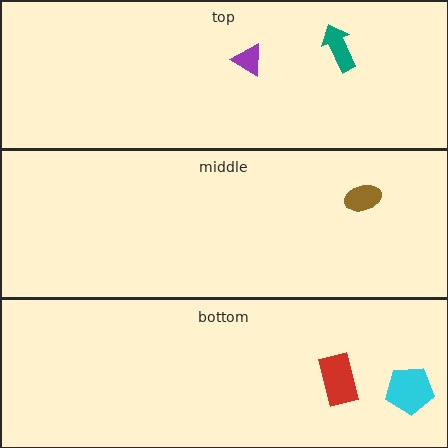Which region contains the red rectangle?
The bottom region.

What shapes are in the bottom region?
The red rectangle, the cyan pentagon.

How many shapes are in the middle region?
1.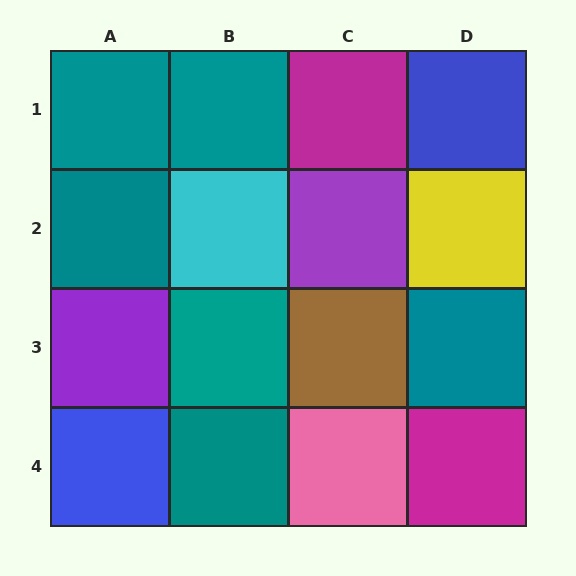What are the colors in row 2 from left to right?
Teal, cyan, purple, yellow.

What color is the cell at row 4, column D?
Magenta.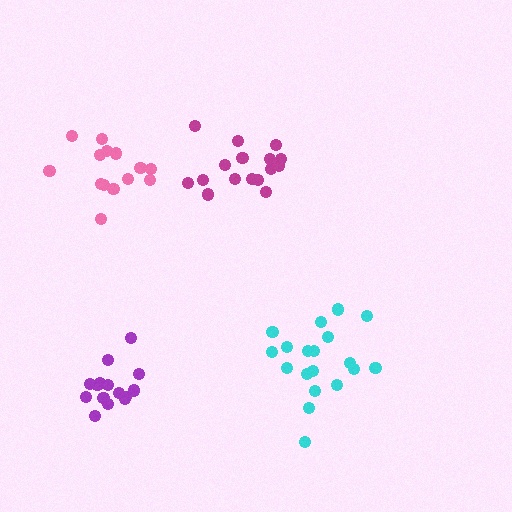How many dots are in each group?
Group 1: 17 dots, Group 2: 19 dots, Group 3: 14 dots, Group 4: 15 dots (65 total).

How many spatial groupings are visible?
There are 4 spatial groupings.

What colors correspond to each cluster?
The clusters are colored: magenta, cyan, pink, purple.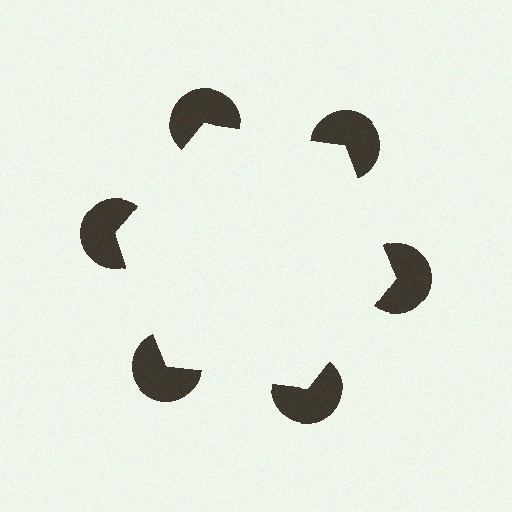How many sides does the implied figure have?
6 sides.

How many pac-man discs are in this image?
There are 6 — one at each vertex of the illusory hexagon.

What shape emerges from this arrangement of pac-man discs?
An illusory hexagon — its edges are inferred from the aligned wedge cuts in the pac-man discs, not physically drawn.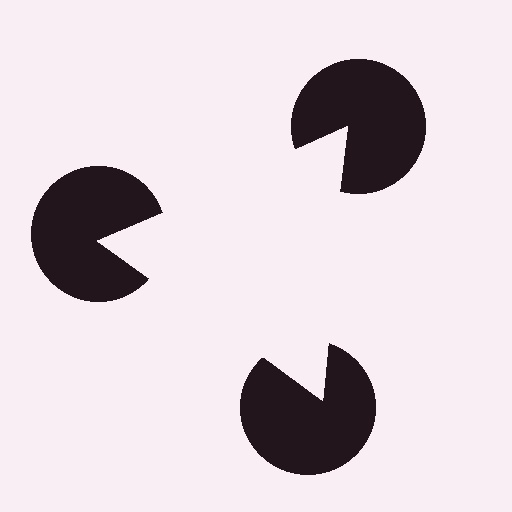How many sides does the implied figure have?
3 sides.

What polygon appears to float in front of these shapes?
An illusory triangle — its edges are inferred from the aligned wedge cuts in the pac-man discs, not physically drawn.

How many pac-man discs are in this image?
There are 3 — one at each vertex of the illusory triangle.